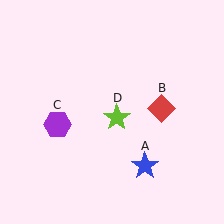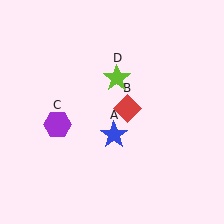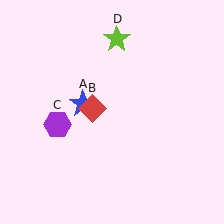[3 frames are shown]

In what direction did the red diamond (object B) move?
The red diamond (object B) moved left.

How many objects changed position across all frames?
3 objects changed position: blue star (object A), red diamond (object B), lime star (object D).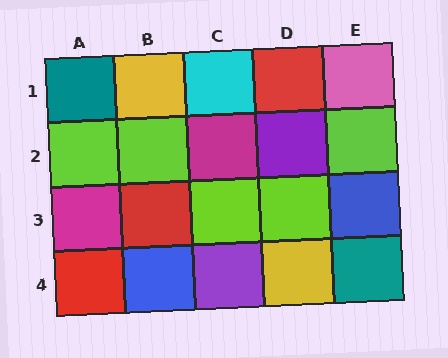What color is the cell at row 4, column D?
Yellow.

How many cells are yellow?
2 cells are yellow.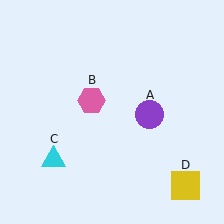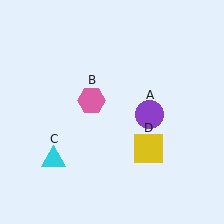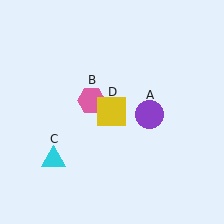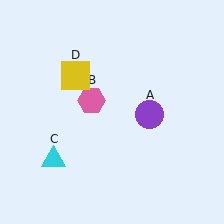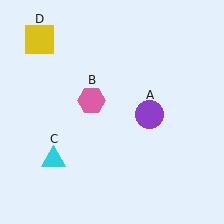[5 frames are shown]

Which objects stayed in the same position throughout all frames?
Purple circle (object A) and pink hexagon (object B) and cyan triangle (object C) remained stationary.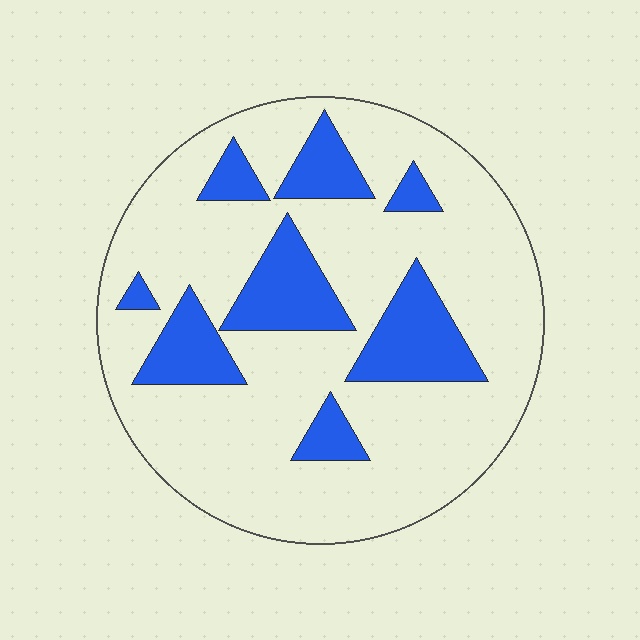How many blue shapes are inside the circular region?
8.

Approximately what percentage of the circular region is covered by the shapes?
Approximately 25%.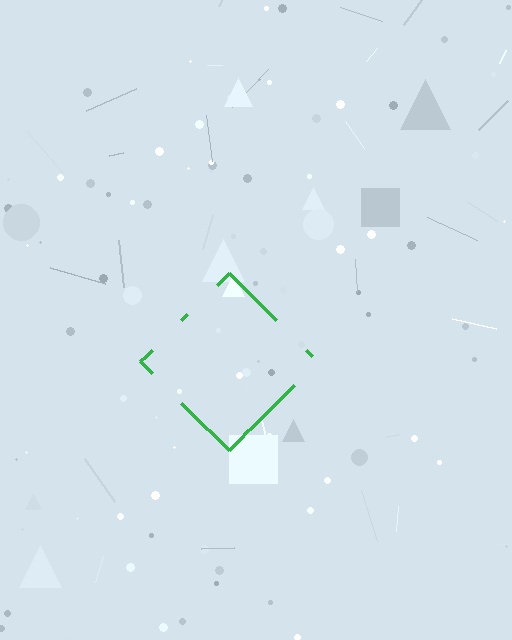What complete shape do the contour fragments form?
The contour fragments form a diamond.